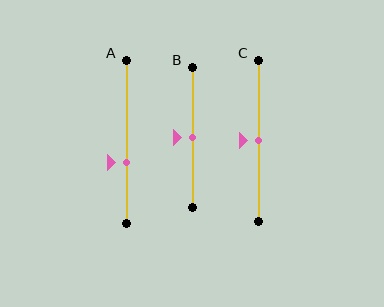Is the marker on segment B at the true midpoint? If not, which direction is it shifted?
Yes, the marker on segment B is at the true midpoint.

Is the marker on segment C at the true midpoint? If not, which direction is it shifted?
Yes, the marker on segment C is at the true midpoint.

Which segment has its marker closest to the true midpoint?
Segment B has its marker closest to the true midpoint.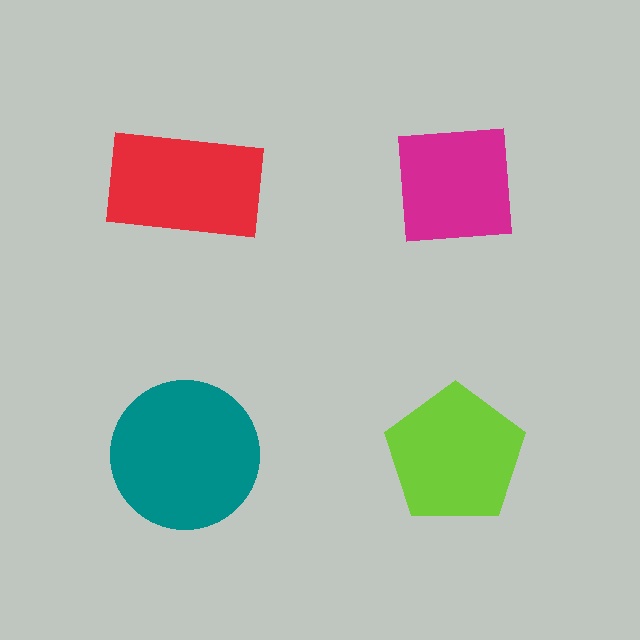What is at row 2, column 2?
A lime pentagon.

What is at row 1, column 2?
A magenta square.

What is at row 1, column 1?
A red rectangle.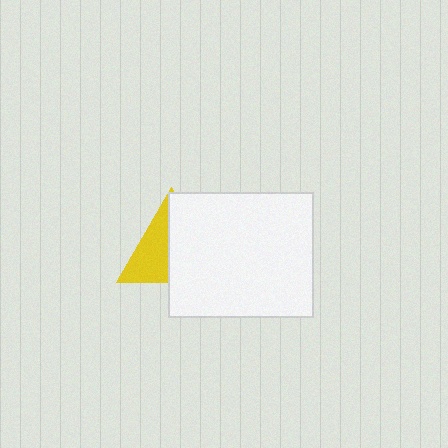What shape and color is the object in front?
The object in front is a white rectangle.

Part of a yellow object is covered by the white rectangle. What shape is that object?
It is a triangle.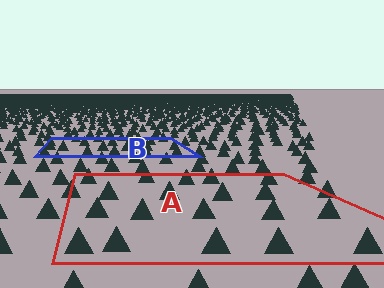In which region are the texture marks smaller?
The texture marks are smaller in region B, because it is farther away.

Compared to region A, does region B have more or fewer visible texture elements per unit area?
Region B has more texture elements per unit area — they are packed more densely because it is farther away.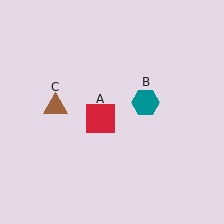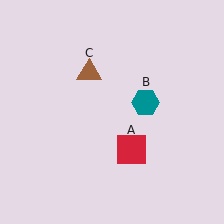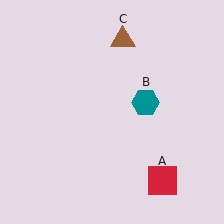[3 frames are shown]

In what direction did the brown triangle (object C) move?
The brown triangle (object C) moved up and to the right.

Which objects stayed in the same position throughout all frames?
Teal hexagon (object B) remained stationary.